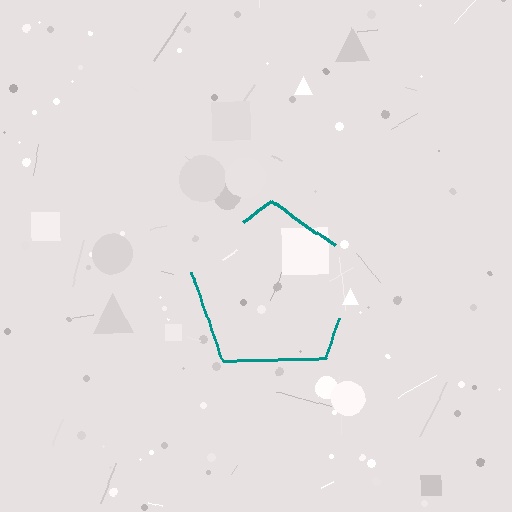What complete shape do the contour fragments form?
The contour fragments form a pentagon.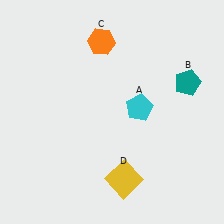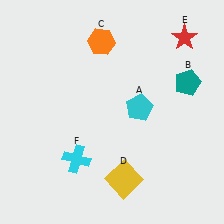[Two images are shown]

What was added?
A red star (E), a cyan cross (F) were added in Image 2.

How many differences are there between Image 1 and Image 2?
There are 2 differences between the two images.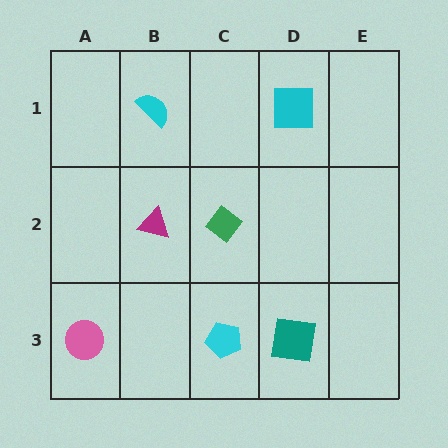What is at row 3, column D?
A teal square.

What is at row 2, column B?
A magenta triangle.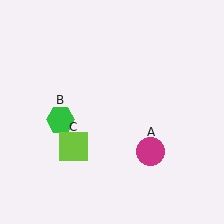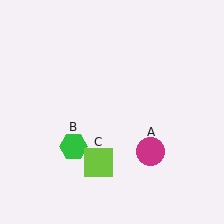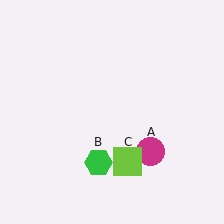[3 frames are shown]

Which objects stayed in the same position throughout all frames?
Magenta circle (object A) remained stationary.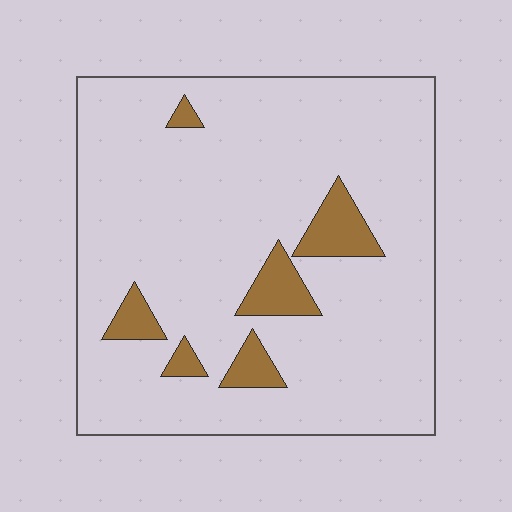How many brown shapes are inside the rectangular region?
6.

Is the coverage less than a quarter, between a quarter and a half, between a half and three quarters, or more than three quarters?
Less than a quarter.